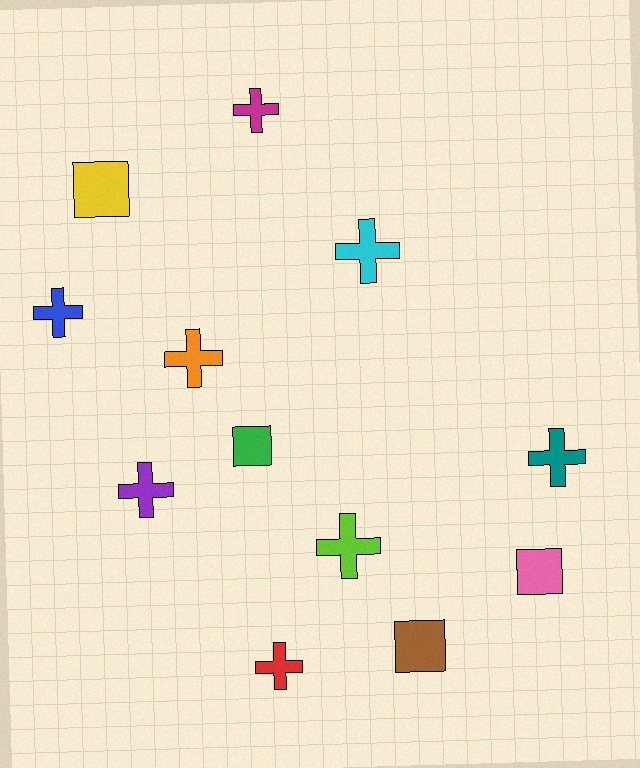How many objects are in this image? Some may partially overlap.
There are 12 objects.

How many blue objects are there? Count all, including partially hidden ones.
There is 1 blue object.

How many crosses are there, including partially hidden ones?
There are 8 crosses.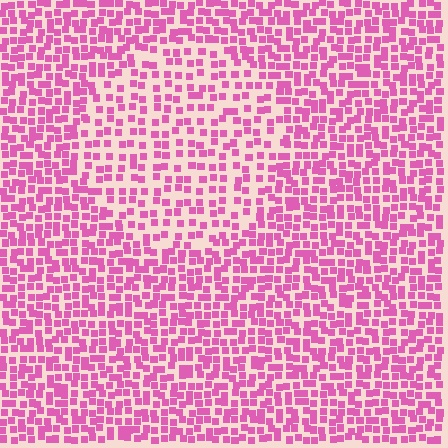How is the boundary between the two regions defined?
The boundary is defined by a change in element density (approximately 1.7x ratio). All elements are the same color, size, and shape.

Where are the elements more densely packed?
The elements are more densely packed outside the circle boundary.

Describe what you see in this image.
The image contains small pink elements arranged at two different densities. A circle-shaped region is visible where the elements are less densely packed than the surrounding area.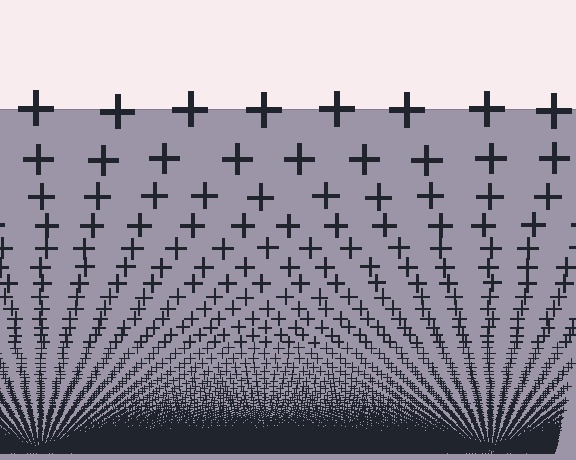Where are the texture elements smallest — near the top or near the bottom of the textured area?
Near the bottom.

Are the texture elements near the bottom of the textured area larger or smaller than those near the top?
Smaller. The gradient is inverted — elements near the bottom are smaller and denser.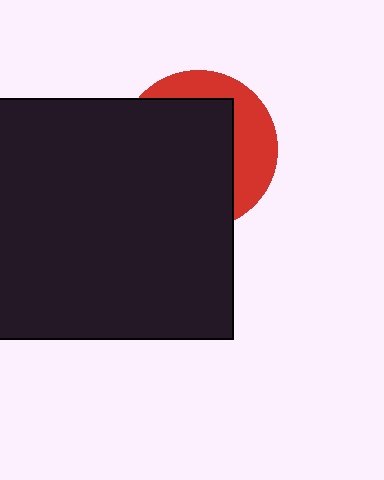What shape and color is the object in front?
The object in front is a black square.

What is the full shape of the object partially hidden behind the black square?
The partially hidden object is a red circle.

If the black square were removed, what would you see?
You would see the complete red circle.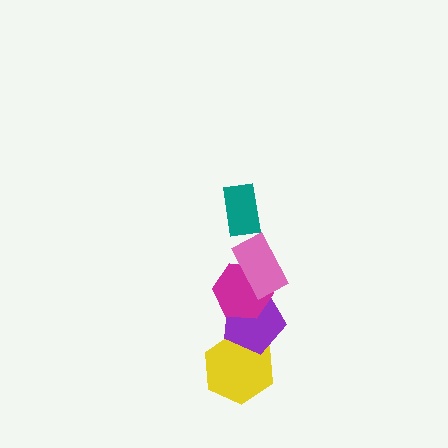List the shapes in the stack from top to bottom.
From top to bottom: the teal rectangle, the pink rectangle, the magenta hexagon, the purple pentagon, the yellow hexagon.